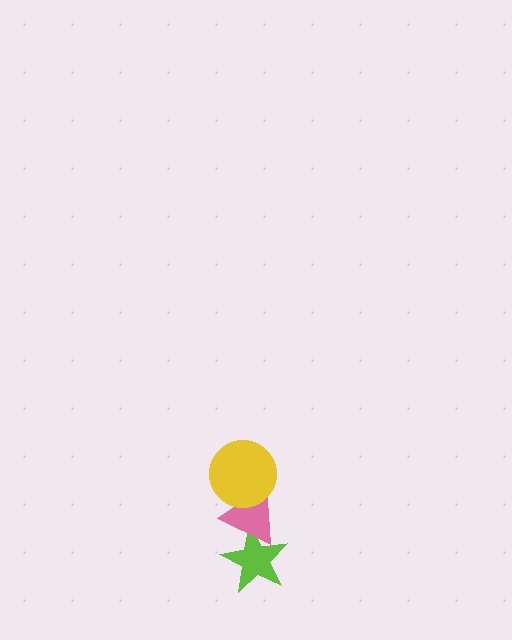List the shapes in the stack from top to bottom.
From top to bottom: the yellow circle, the pink triangle, the lime star.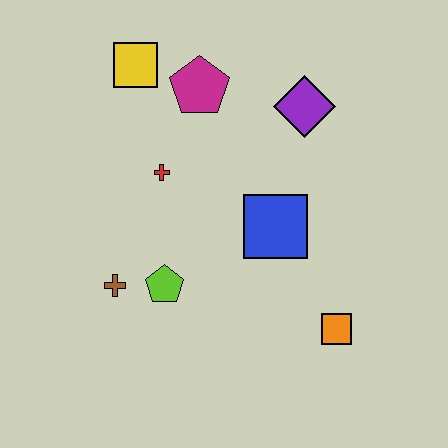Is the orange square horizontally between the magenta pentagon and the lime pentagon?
No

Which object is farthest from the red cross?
The orange square is farthest from the red cross.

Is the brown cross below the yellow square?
Yes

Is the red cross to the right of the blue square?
No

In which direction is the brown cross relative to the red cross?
The brown cross is below the red cross.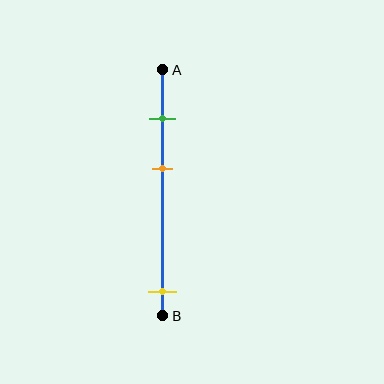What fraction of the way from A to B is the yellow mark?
The yellow mark is approximately 90% (0.9) of the way from A to B.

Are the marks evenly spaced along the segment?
No, the marks are not evenly spaced.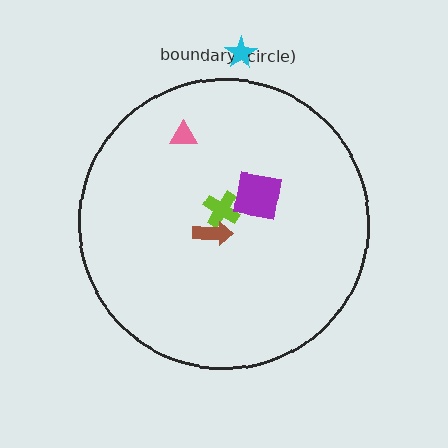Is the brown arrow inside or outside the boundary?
Inside.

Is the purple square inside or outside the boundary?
Inside.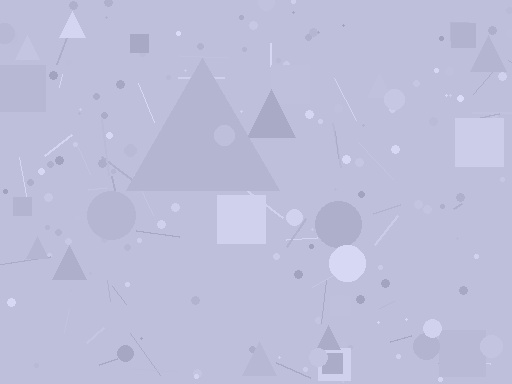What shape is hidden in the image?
A triangle is hidden in the image.